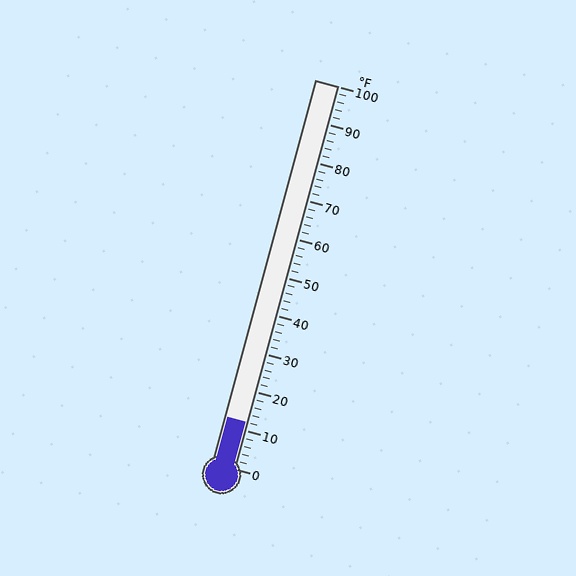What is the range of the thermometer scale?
The thermometer scale ranges from 0°F to 100°F.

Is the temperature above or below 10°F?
The temperature is above 10°F.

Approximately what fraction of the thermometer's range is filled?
The thermometer is filled to approximately 10% of its range.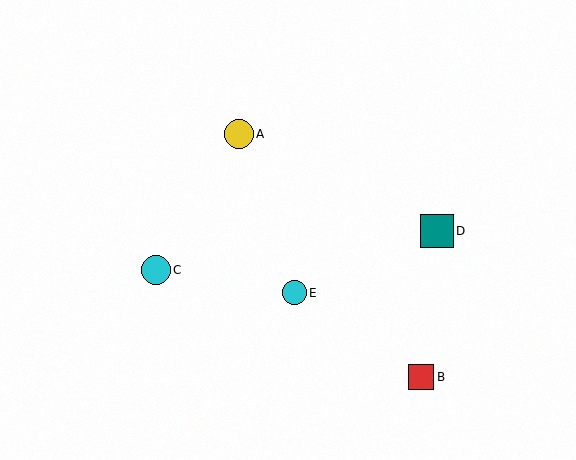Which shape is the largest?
The teal square (labeled D) is the largest.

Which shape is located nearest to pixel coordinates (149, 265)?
The cyan circle (labeled C) at (156, 270) is nearest to that location.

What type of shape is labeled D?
Shape D is a teal square.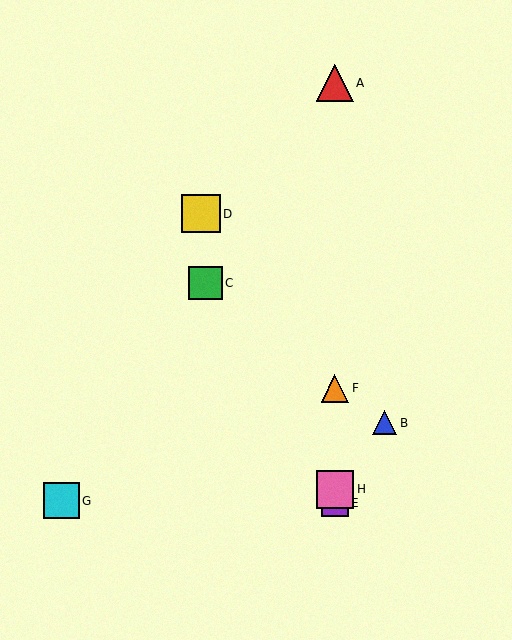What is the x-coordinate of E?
Object E is at x≈335.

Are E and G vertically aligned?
No, E is at x≈335 and G is at x≈61.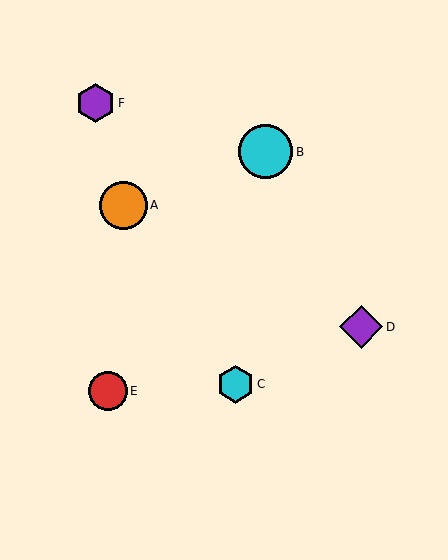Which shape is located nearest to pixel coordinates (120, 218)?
The orange circle (labeled A) at (123, 205) is nearest to that location.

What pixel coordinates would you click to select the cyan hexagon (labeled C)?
Click at (235, 384) to select the cyan hexagon C.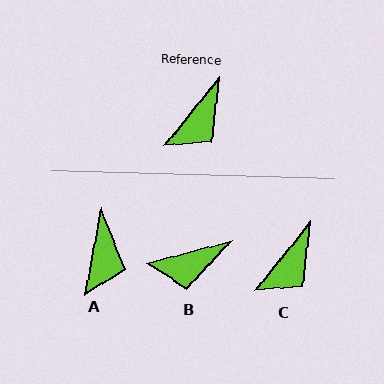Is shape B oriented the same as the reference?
No, it is off by about 37 degrees.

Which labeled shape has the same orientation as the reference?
C.